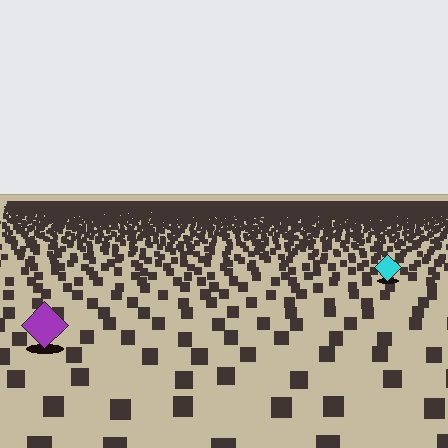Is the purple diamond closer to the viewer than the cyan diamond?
Yes. The purple diamond is closer — you can tell from the texture gradient: the ground texture is coarser near it.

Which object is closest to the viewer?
The purple diamond is closest. The texture marks near it are larger and more spread out.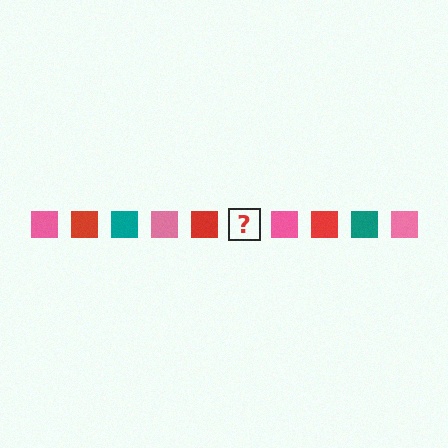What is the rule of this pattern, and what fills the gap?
The rule is that the pattern cycles through pink, red, teal squares. The gap should be filled with a teal square.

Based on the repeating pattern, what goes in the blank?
The blank should be a teal square.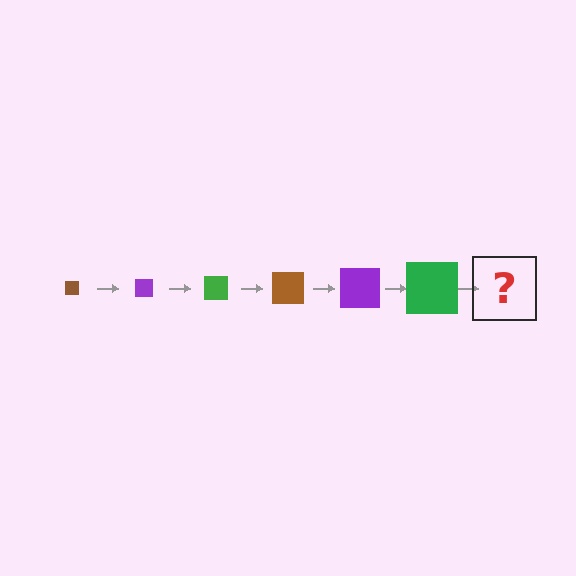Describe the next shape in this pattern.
It should be a brown square, larger than the previous one.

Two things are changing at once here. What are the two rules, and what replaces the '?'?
The two rules are that the square grows larger each step and the color cycles through brown, purple, and green. The '?' should be a brown square, larger than the previous one.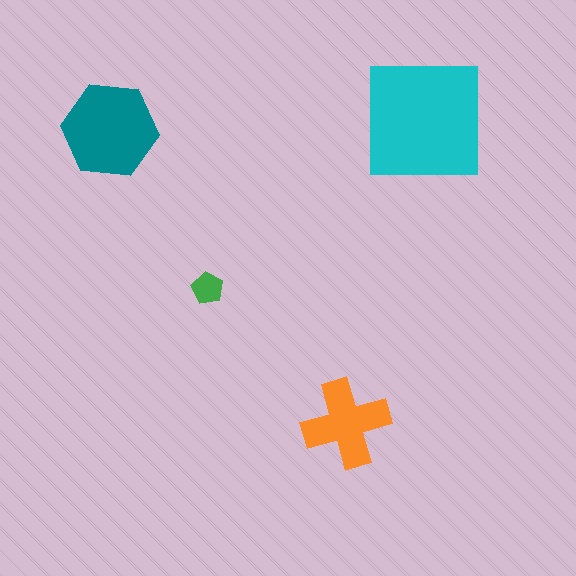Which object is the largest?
The cyan square.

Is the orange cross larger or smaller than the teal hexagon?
Smaller.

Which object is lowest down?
The orange cross is bottommost.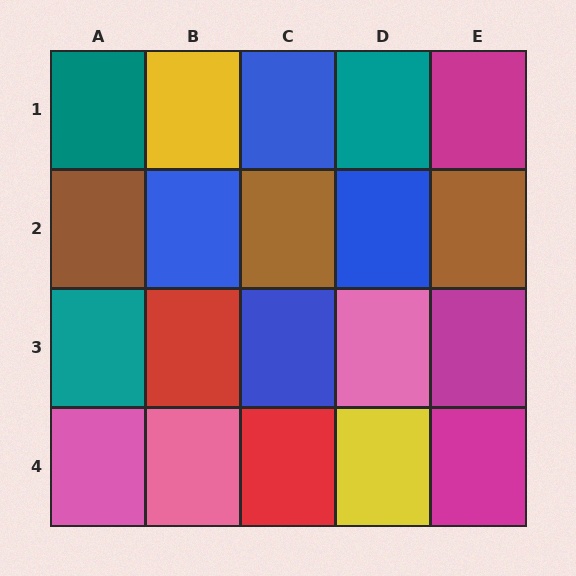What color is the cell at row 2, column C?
Brown.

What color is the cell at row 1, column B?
Yellow.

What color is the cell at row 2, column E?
Brown.